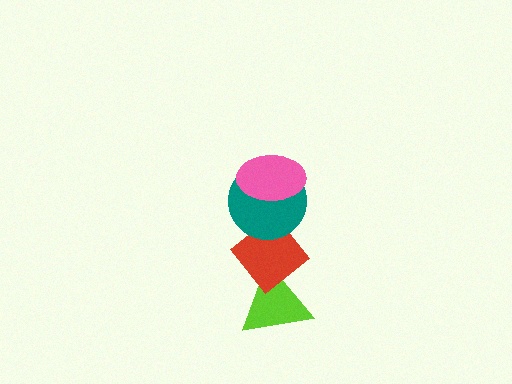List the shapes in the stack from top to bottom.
From top to bottom: the pink ellipse, the teal circle, the red diamond, the lime triangle.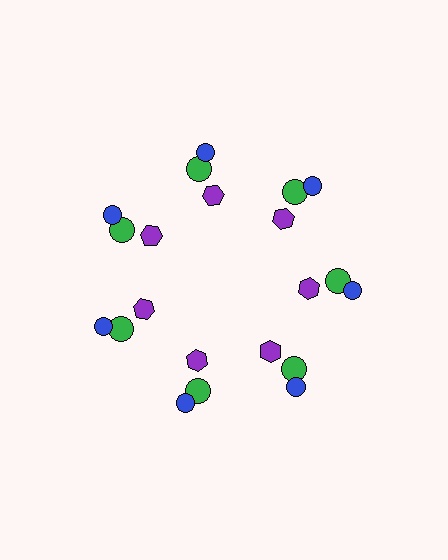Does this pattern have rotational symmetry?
Yes, this pattern has 7-fold rotational symmetry. It looks the same after rotating 51 degrees around the center.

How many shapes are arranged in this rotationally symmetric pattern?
There are 21 shapes, arranged in 7 groups of 3.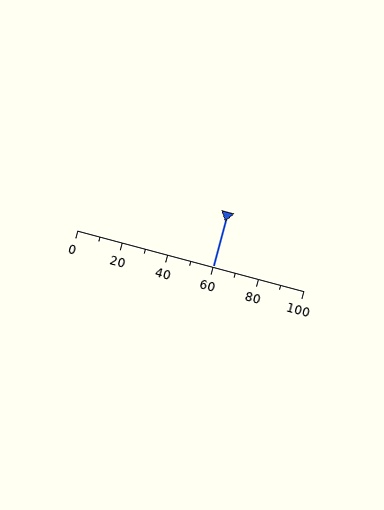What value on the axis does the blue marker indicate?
The marker indicates approximately 60.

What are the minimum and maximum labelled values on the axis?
The axis runs from 0 to 100.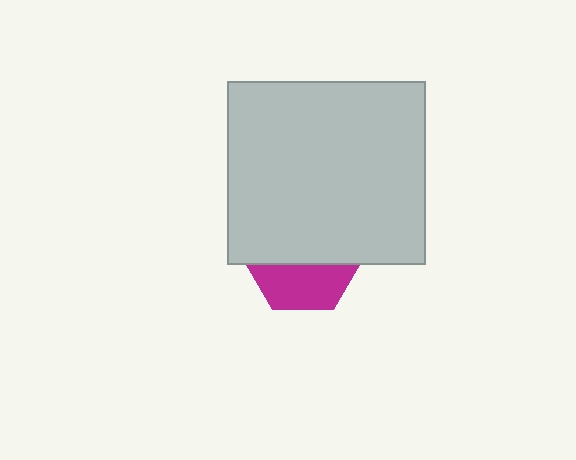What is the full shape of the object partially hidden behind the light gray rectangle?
The partially hidden object is a magenta hexagon.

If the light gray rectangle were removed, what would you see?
You would see the complete magenta hexagon.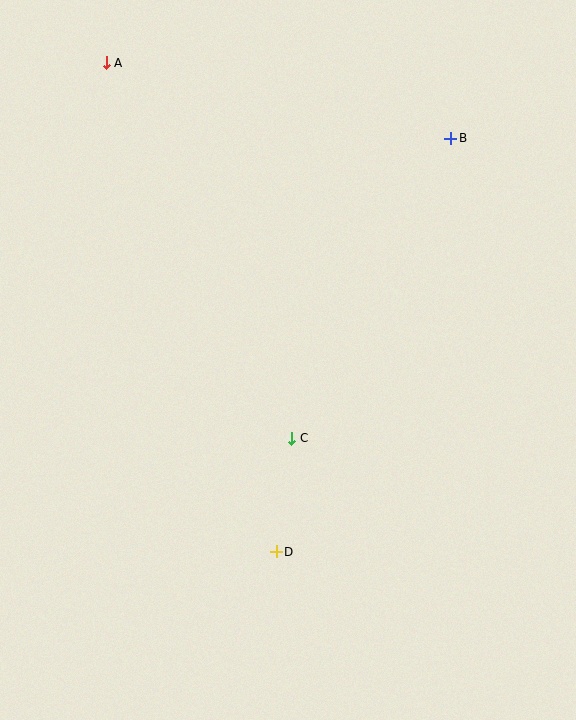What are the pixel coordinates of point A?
Point A is at (106, 63).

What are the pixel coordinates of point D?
Point D is at (276, 552).